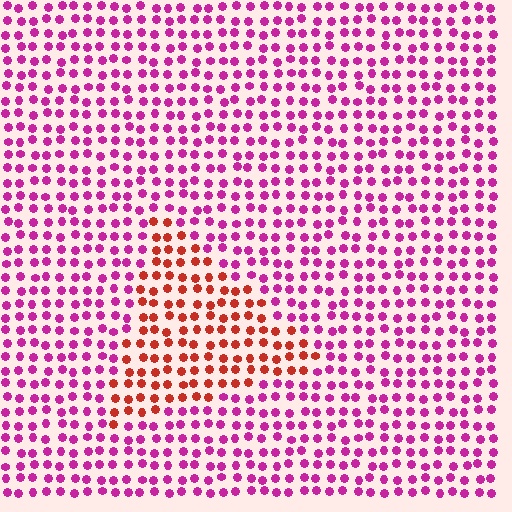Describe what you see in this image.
The image is filled with small magenta elements in a uniform arrangement. A triangle-shaped region is visible where the elements are tinted to a slightly different hue, forming a subtle color boundary.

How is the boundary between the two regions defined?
The boundary is defined purely by a slight shift in hue (about 50 degrees). Spacing, size, and orientation are identical on both sides.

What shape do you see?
I see a triangle.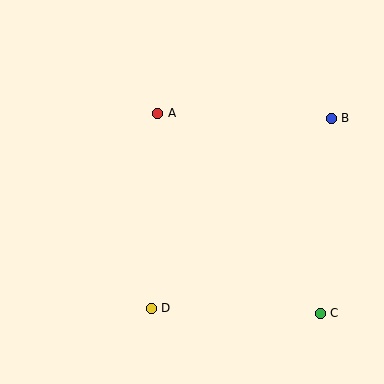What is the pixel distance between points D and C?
The distance between D and C is 169 pixels.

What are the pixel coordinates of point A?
Point A is at (158, 113).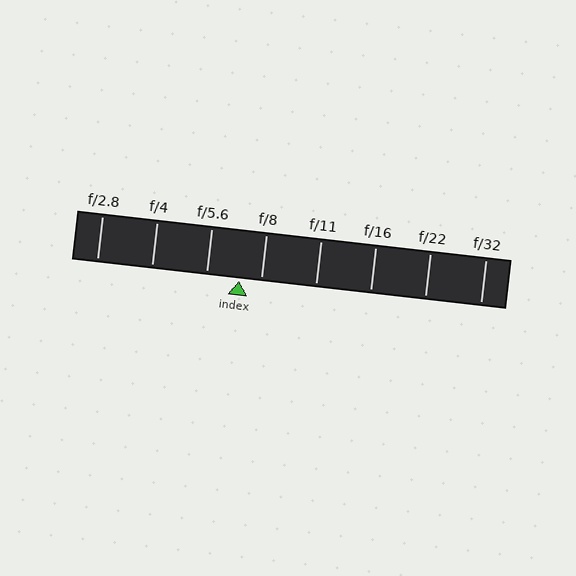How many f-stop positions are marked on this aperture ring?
There are 8 f-stop positions marked.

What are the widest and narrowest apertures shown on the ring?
The widest aperture shown is f/2.8 and the narrowest is f/32.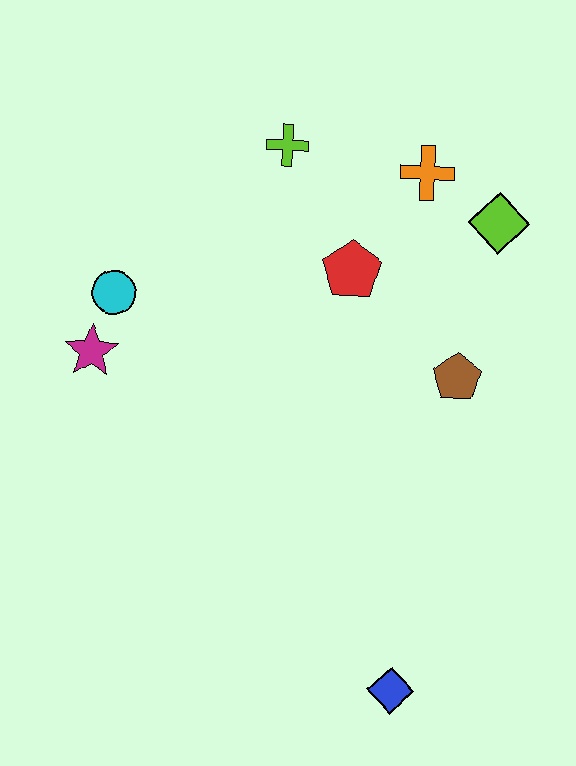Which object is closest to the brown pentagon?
The red pentagon is closest to the brown pentagon.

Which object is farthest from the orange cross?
The blue diamond is farthest from the orange cross.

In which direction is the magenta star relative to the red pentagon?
The magenta star is to the left of the red pentagon.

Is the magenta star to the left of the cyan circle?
Yes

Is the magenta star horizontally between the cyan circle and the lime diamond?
No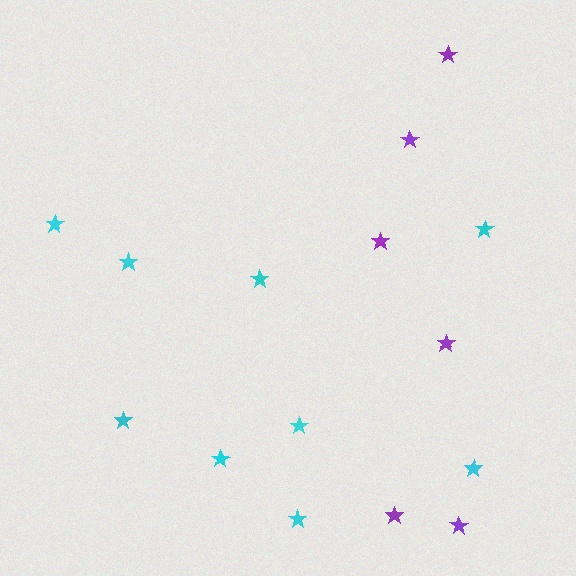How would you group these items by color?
There are 2 groups: one group of purple stars (6) and one group of cyan stars (9).